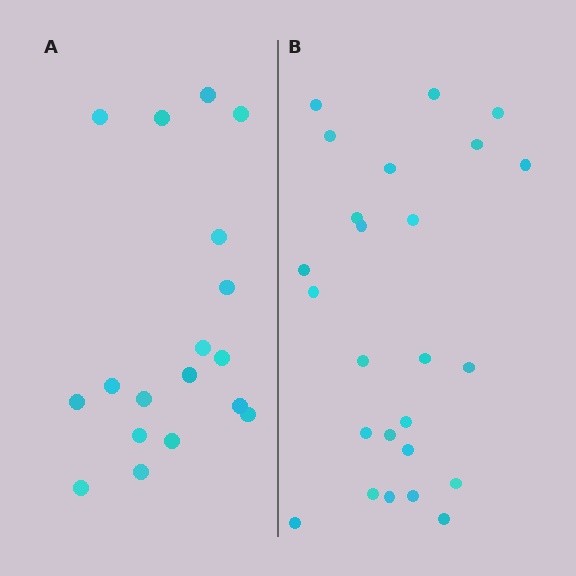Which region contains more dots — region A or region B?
Region B (the right region) has more dots.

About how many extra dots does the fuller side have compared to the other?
Region B has roughly 8 or so more dots than region A.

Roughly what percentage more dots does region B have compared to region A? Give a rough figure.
About 40% more.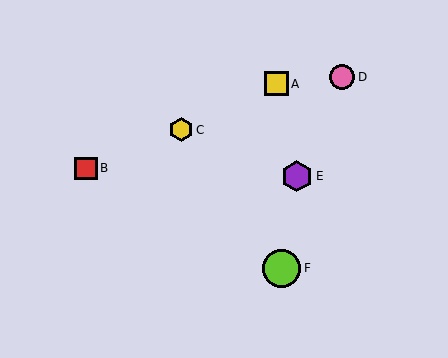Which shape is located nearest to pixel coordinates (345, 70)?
The pink circle (labeled D) at (342, 77) is nearest to that location.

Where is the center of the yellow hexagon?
The center of the yellow hexagon is at (181, 130).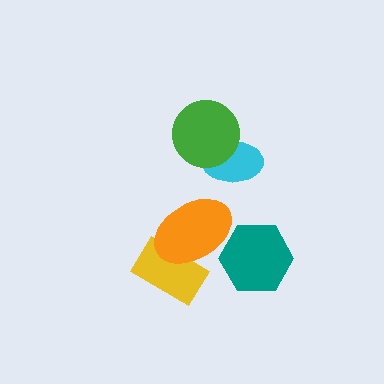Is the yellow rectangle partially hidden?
Yes, it is partially covered by another shape.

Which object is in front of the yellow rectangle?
The orange ellipse is in front of the yellow rectangle.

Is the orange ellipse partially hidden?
No, no other shape covers it.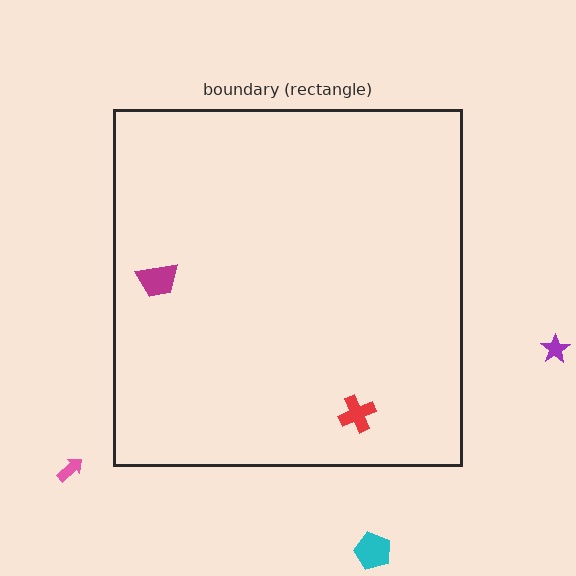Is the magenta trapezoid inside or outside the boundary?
Inside.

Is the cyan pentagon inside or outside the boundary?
Outside.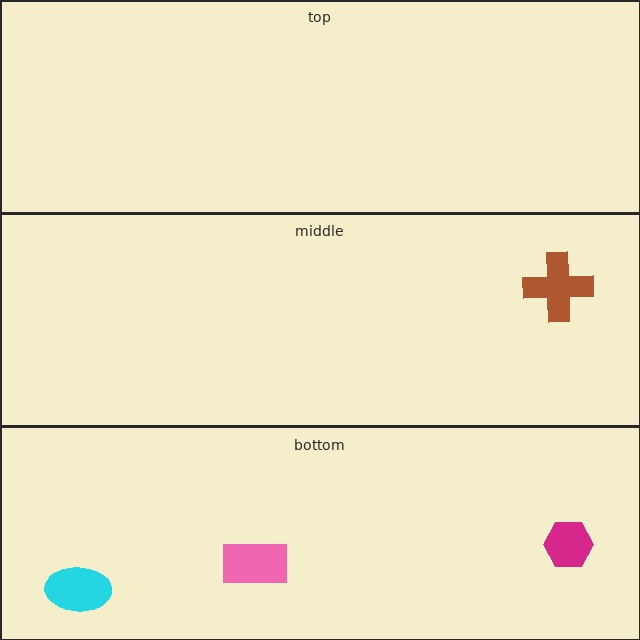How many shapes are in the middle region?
1.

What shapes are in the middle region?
The brown cross.